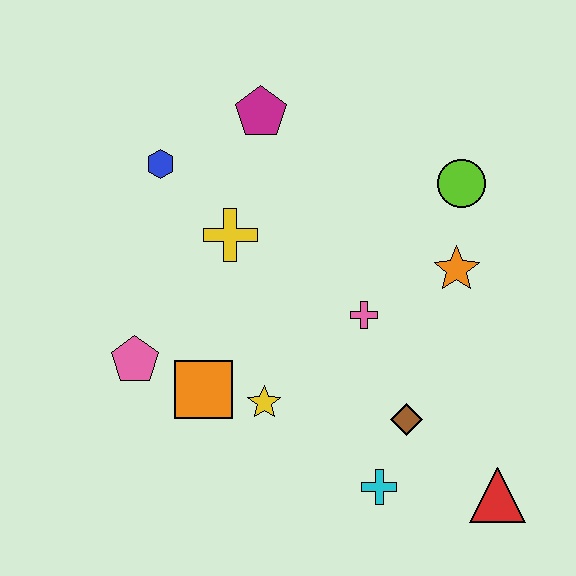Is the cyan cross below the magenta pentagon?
Yes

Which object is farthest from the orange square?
The lime circle is farthest from the orange square.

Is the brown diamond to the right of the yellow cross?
Yes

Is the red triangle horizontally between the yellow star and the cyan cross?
No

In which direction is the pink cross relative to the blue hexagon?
The pink cross is to the right of the blue hexagon.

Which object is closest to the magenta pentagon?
The blue hexagon is closest to the magenta pentagon.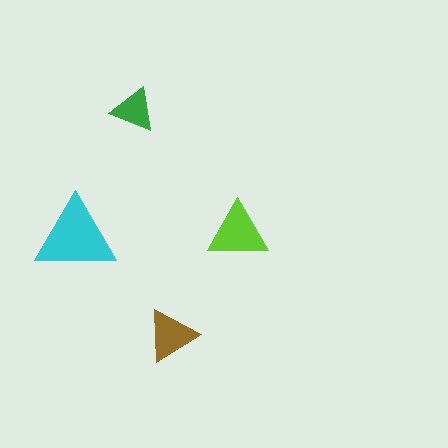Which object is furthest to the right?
The lime triangle is rightmost.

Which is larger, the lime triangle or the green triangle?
The lime one.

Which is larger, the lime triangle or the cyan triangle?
The cyan one.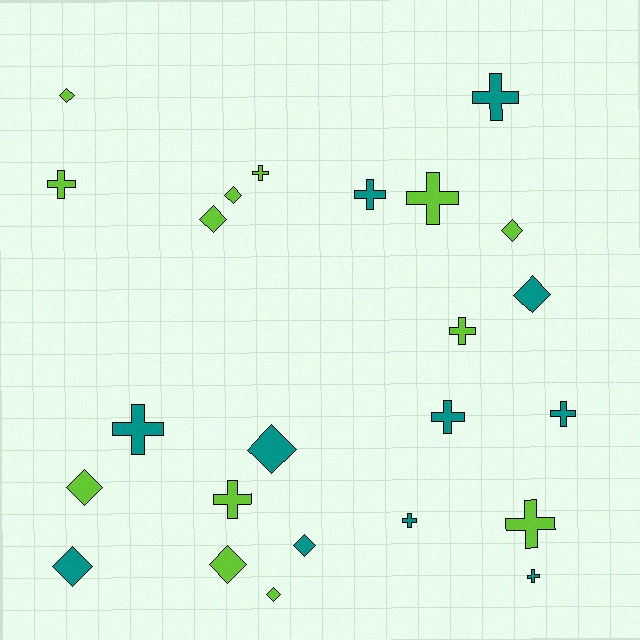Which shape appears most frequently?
Cross, with 13 objects.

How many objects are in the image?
There are 24 objects.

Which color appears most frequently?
Lime, with 13 objects.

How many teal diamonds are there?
There are 4 teal diamonds.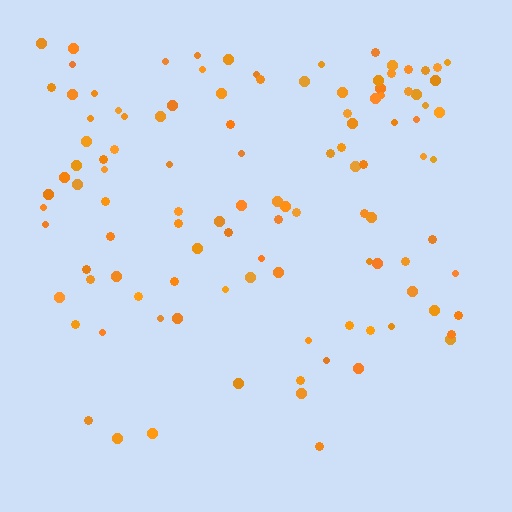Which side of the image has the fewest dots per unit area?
The bottom.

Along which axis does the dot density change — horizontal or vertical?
Vertical.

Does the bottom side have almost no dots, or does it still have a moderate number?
Still a moderate number, just noticeably fewer than the top.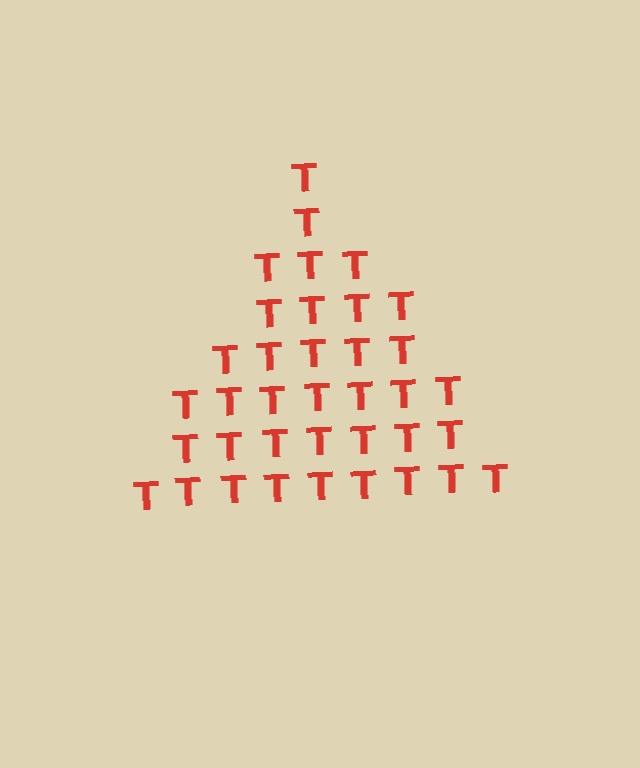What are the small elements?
The small elements are letter T's.